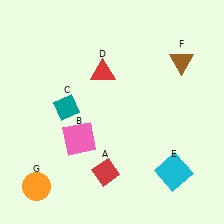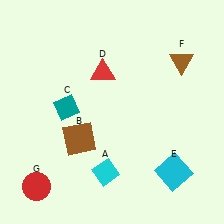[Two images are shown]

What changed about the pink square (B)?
In Image 1, B is pink. In Image 2, it changed to brown.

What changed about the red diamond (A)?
In Image 1, A is red. In Image 2, it changed to cyan.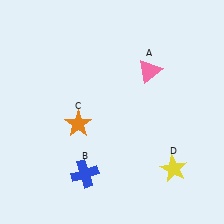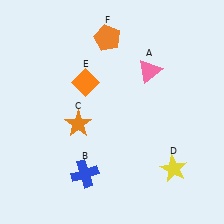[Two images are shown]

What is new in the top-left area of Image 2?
An orange diamond (E) was added in the top-left area of Image 2.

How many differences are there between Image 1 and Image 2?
There are 2 differences between the two images.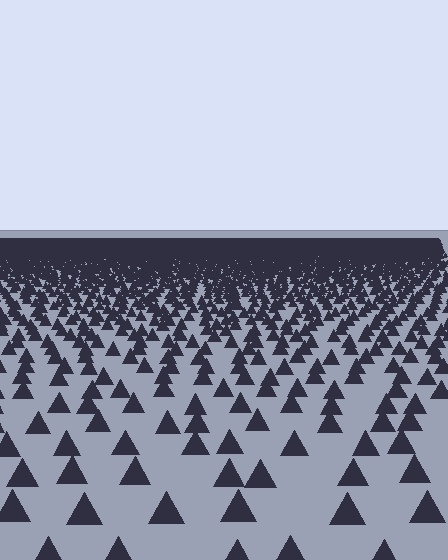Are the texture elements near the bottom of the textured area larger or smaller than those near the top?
Larger. Near the bottom, elements are closer to the viewer and appear at a bigger on-screen size.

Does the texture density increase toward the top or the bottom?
Density increases toward the top.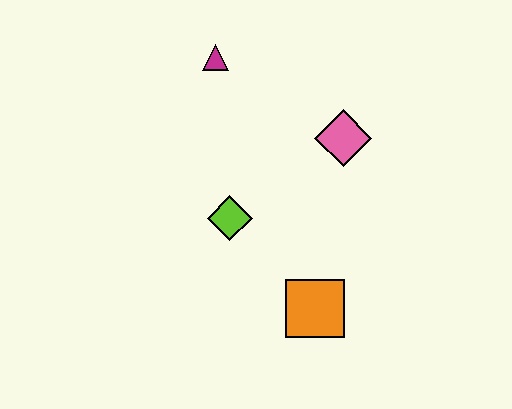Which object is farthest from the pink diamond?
The orange square is farthest from the pink diamond.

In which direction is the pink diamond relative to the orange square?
The pink diamond is above the orange square.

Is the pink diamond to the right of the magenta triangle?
Yes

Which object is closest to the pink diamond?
The lime diamond is closest to the pink diamond.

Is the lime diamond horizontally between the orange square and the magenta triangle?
Yes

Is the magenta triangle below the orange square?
No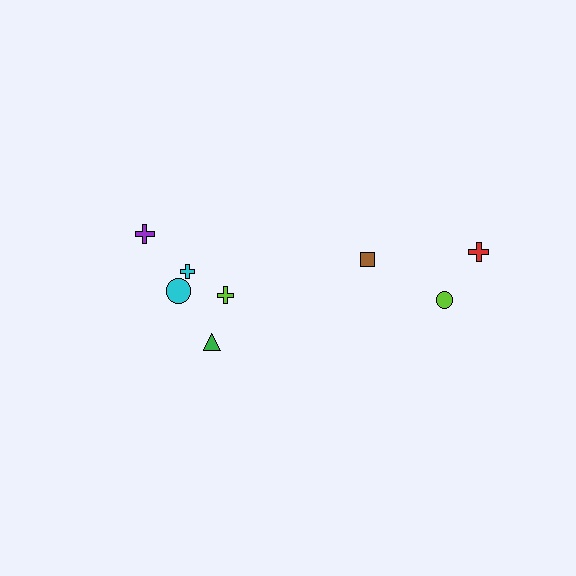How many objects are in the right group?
There are 3 objects.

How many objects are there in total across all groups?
There are 8 objects.